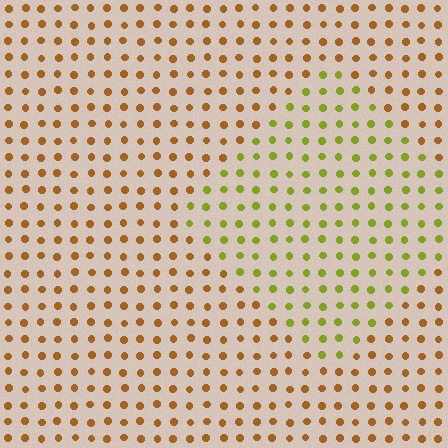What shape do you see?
I see a diamond.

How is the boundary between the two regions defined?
The boundary is defined purely by a slight shift in hue (about 44 degrees). Spacing, size, and orientation are identical on both sides.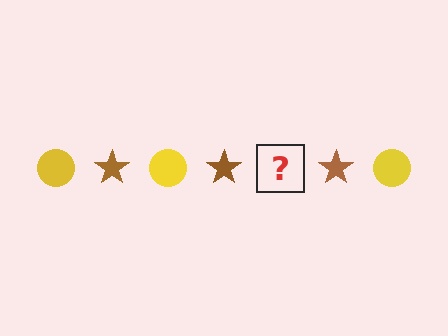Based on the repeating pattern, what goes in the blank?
The blank should be a yellow circle.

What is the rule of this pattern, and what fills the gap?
The rule is that the pattern alternates between yellow circle and brown star. The gap should be filled with a yellow circle.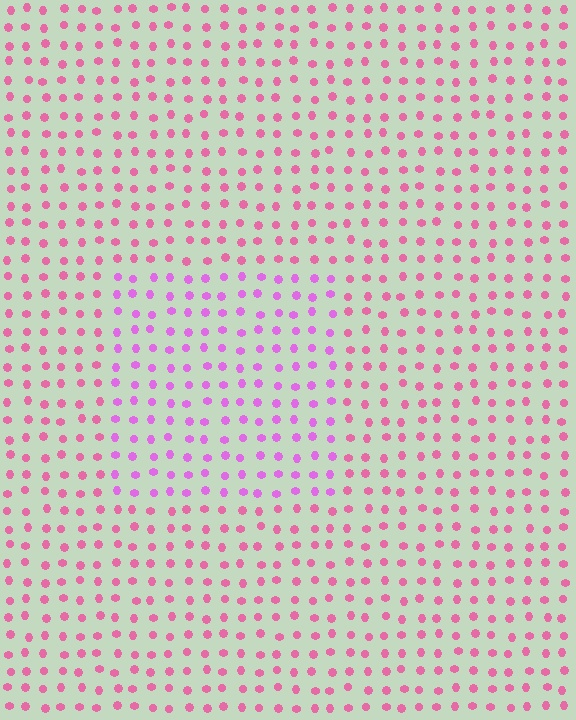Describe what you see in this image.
The image is filled with small pink elements in a uniform arrangement. A rectangle-shaped region is visible where the elements are tinted to a slightly different hue, forming a subtle color boundary.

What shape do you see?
I see a rectangle.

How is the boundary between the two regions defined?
The boundary is defined purely by a slight shift in hue (about 34 degrees). Spacing, size, and orientation are identical on both sides.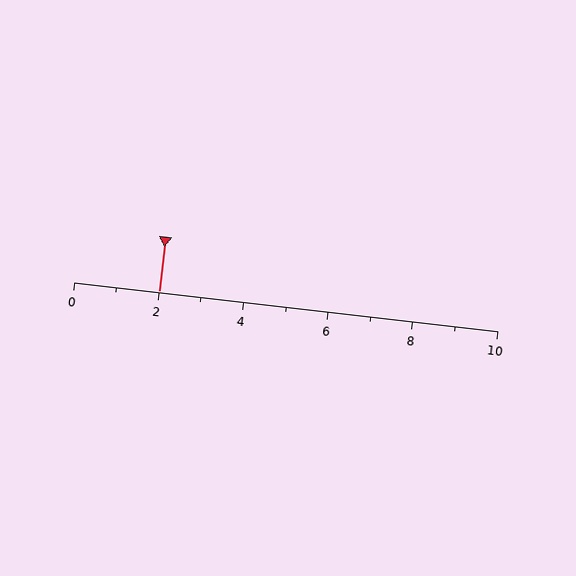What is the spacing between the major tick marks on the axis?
The major ticks are spaced 2 apart.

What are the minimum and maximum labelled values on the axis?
The axis runs from 0 to 10.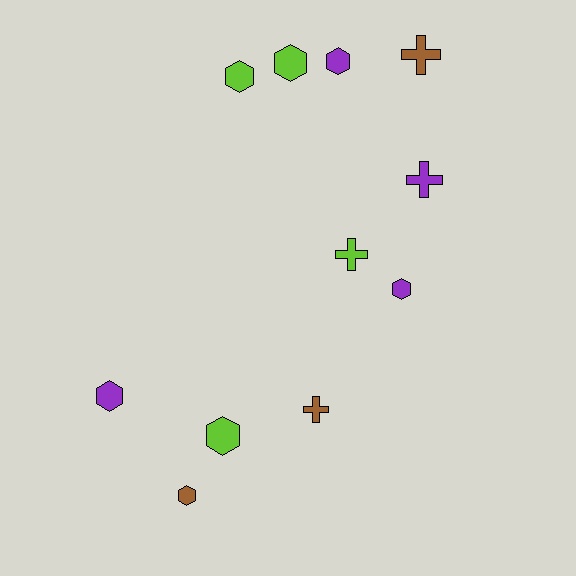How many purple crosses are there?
There is 1 purple cross.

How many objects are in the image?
There are 11 objects.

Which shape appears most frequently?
Hexagon, with 7 objects.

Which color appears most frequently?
Purple, with 4 objects.